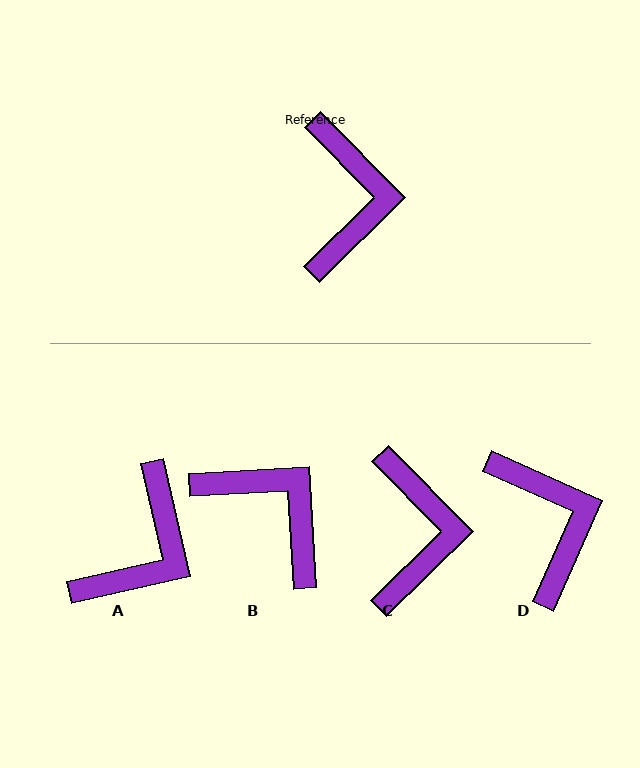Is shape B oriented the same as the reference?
No, it is off by about 49 degrees.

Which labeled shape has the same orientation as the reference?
C.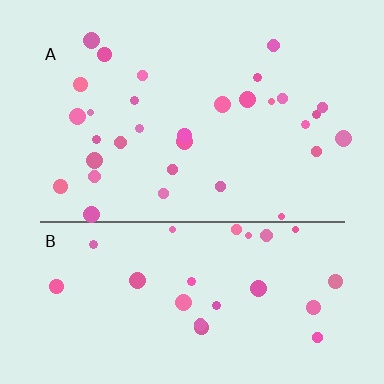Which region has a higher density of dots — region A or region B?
A (the top).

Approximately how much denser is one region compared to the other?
Approximately 1.2× — region A over region B.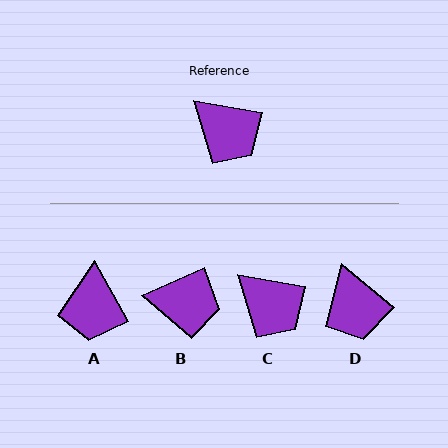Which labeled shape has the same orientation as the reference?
C.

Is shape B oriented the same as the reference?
No, it is off by about 33 degrees.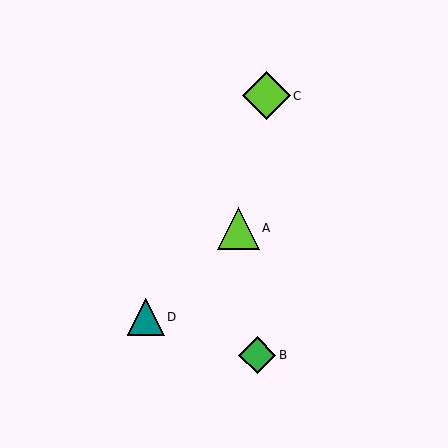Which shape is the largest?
The lime diamond (labeled C) is the largest.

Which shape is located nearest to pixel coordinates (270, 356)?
The green diamond (labeled B) at (257, 355) is nearest to that location.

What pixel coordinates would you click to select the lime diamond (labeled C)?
Click at (266, 96) to select the lime diamond C.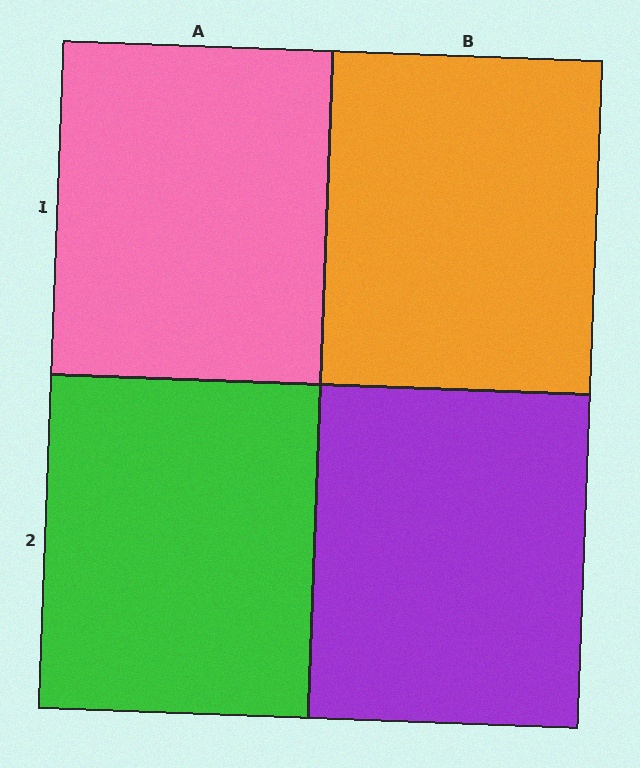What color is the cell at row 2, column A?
Green.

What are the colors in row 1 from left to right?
Pink, orange.